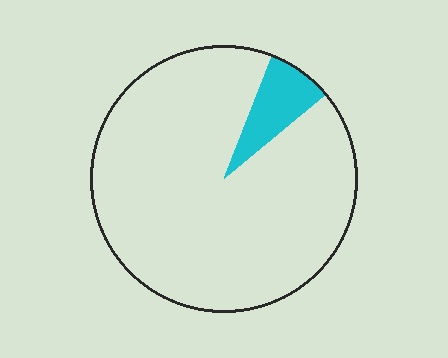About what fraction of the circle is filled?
About one tenth (1/10).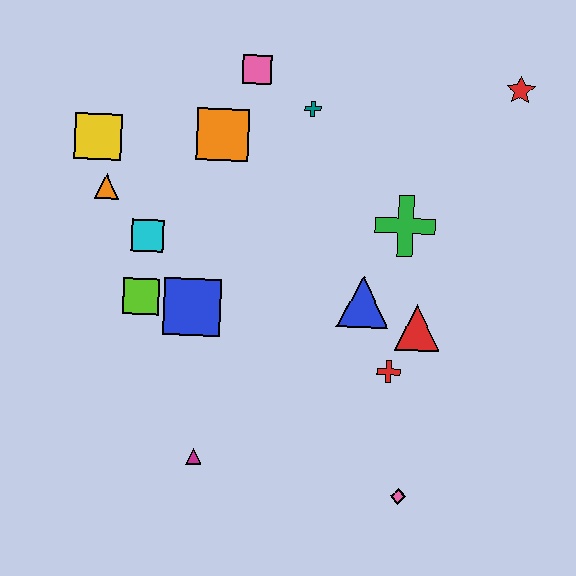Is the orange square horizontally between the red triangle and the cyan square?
Yes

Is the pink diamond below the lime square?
Yes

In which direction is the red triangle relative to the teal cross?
The red triangle is below the teal cross.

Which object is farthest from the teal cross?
The pink diamond is farthest from the teal cross.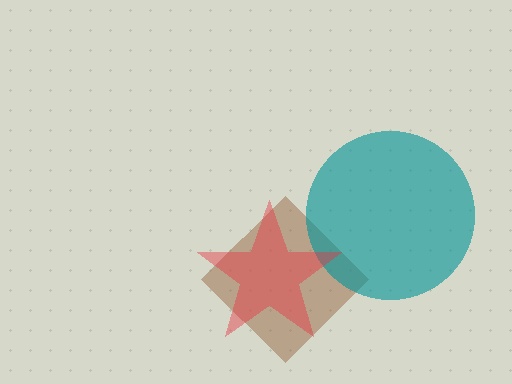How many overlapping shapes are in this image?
There are 3 overlapping shapes in the image.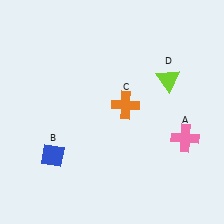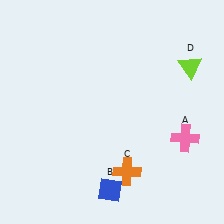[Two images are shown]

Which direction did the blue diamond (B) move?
The blue diamond (B) moved right.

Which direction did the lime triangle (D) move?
The lime triangle (D) moved right.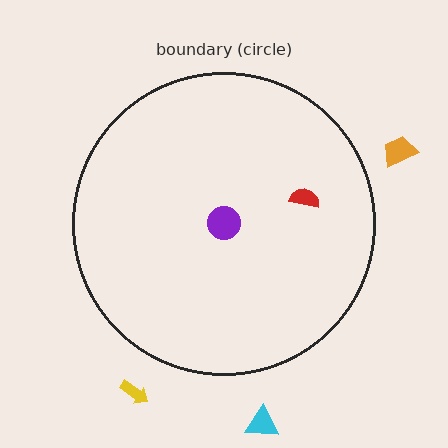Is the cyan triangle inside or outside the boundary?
Outside.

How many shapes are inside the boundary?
2 inside, 3 outside.